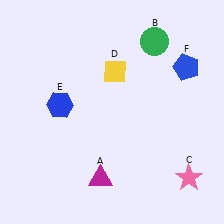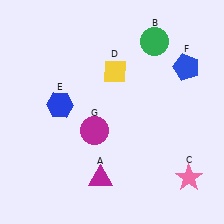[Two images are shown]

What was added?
A magenta circle (G) was added in Image 2.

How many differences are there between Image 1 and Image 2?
There is 1 difference between the two images.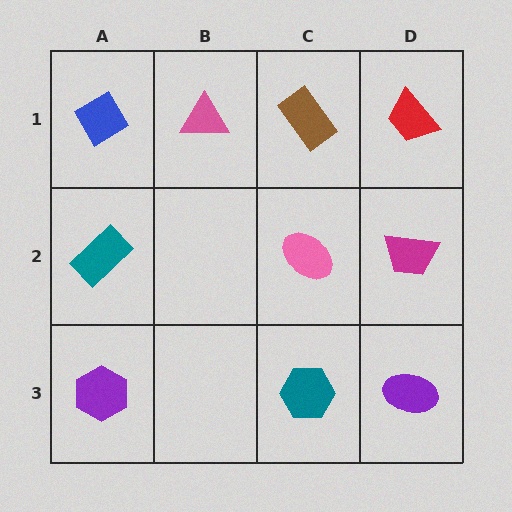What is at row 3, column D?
A purple ellipse.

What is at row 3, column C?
A teal hexagon.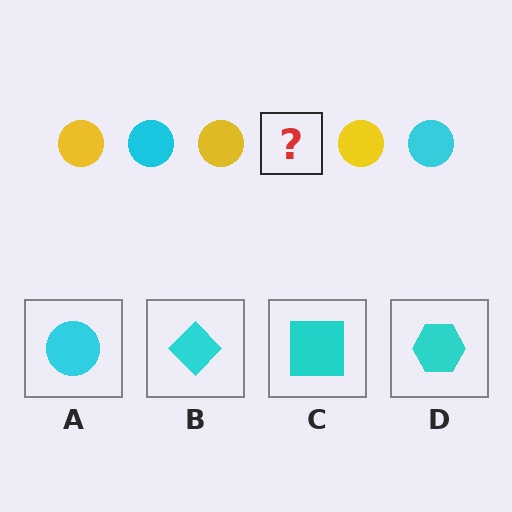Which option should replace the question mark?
Option A.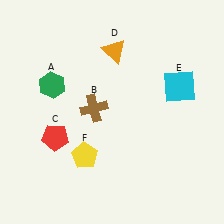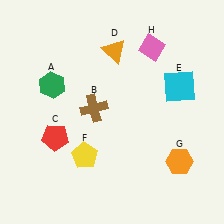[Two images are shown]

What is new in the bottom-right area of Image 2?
An orange hexagon (G) was added in the bottom-right area of Image 2.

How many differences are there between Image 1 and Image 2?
There are 2 differences between the two images.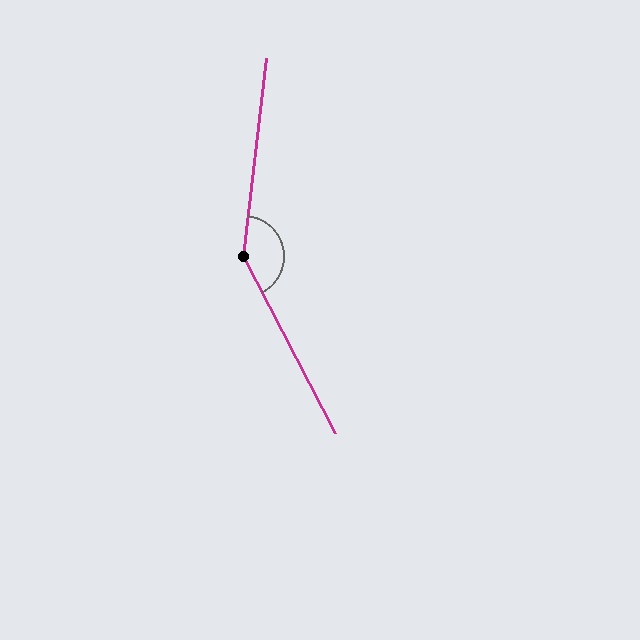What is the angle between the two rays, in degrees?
Approximately 146 degrees.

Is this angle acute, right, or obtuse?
It is obtuse.